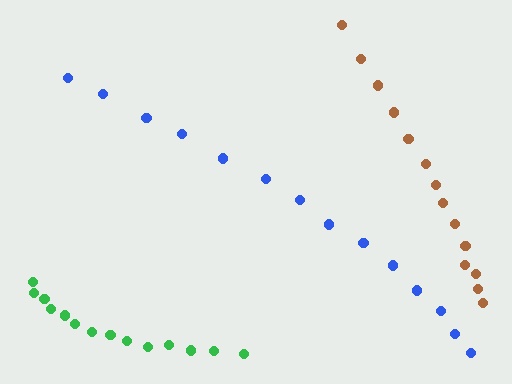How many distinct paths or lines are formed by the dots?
There are 3 distinct paths.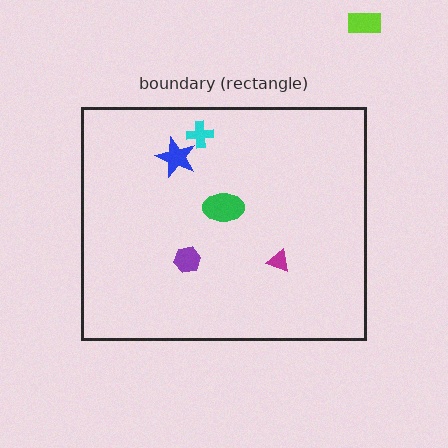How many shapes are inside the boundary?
5 inside, 1 outside.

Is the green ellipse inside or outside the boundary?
Inside.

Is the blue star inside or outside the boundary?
Inside.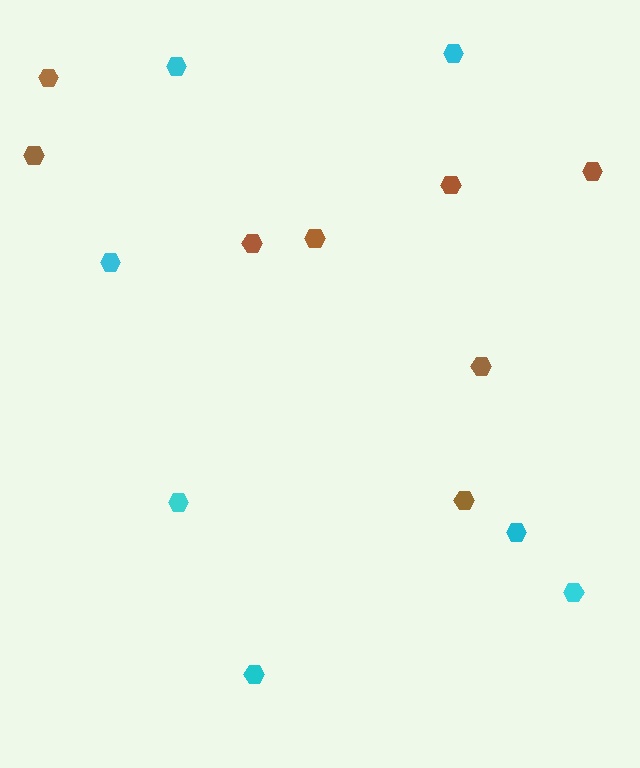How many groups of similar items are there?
There are 2 groups: one group of cyan hexagons (7) and one group of brown hexagons (8).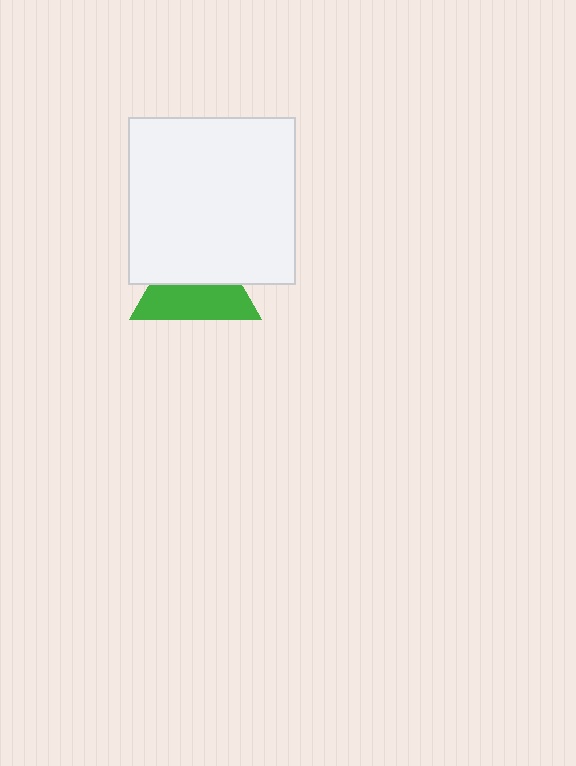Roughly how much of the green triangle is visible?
About half of it is visible (roughly 50%).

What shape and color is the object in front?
The object in front is a white square.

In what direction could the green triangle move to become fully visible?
The green triangle could move down. That would shift it out from behind the white square entirely.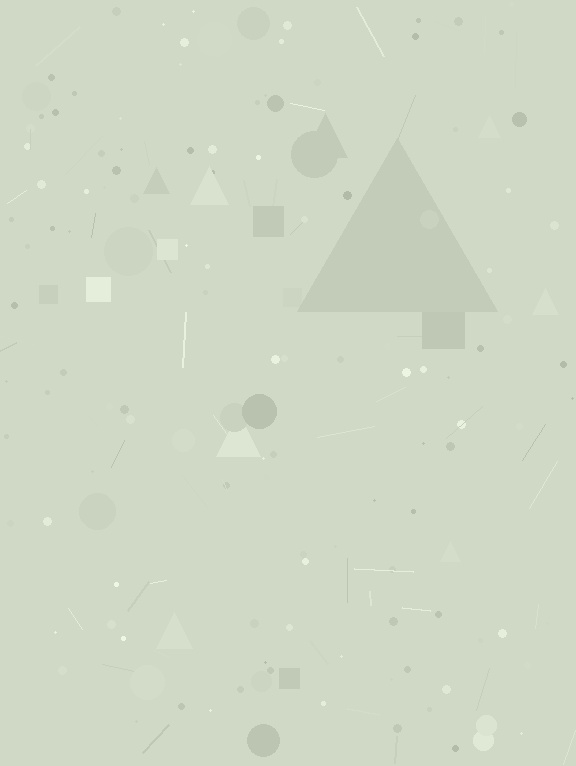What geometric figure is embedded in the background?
A triangle is embedded in the background.